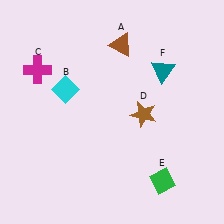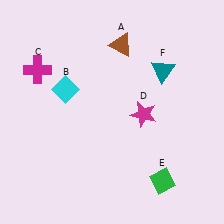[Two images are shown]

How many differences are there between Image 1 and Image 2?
There is 1 difference between the two images.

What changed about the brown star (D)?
In Image 1, D is brown. In Image 2, it changed to magenta.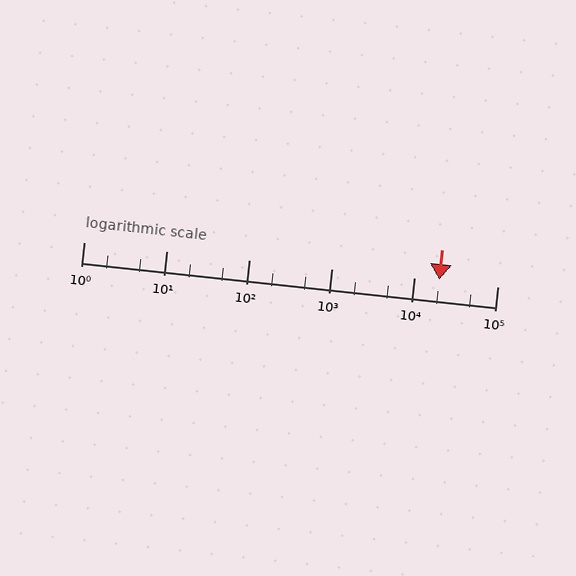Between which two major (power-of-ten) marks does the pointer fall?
The pointer is between 10000 and 100000.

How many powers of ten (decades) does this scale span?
The scale spans 5 decades, from 1 to 100000.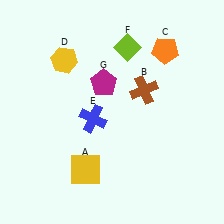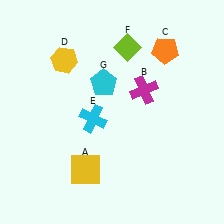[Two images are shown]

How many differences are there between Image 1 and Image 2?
There are 3 differences between the two images.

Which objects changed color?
B changed from brown to magenta. E changed from blue to cyan. G changed from magenta to cyan.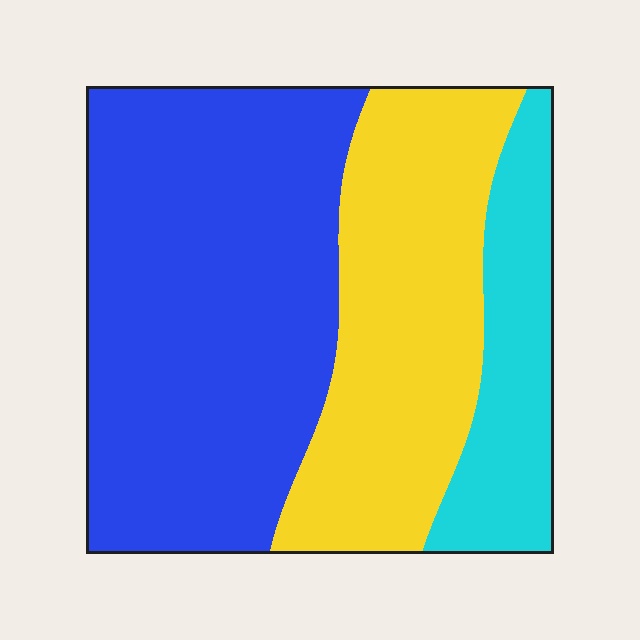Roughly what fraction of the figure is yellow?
Yellow covers around 30% of the figure.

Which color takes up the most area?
Blue, at roughly 50%.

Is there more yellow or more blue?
Blue.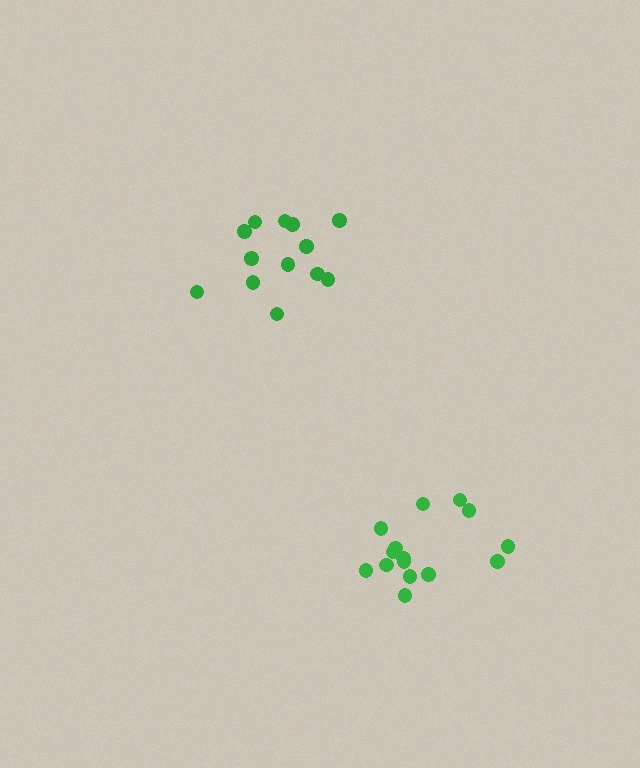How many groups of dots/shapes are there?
There are 2 groups.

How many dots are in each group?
Group 1: 13 dots, Group 2: 15 dots (28 total).